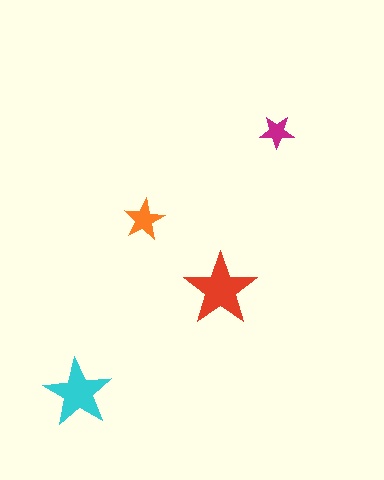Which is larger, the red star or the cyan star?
The red one.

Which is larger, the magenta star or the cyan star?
The cyan one.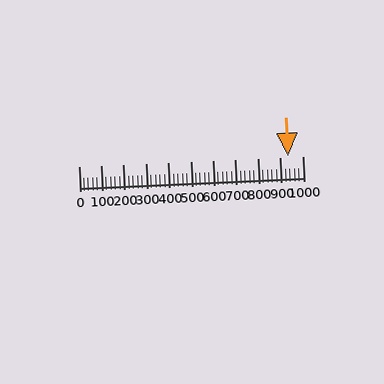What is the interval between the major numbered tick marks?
The major tick marks are spaced 100 units apart.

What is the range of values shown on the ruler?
The ruler shows values from 0 to 1000.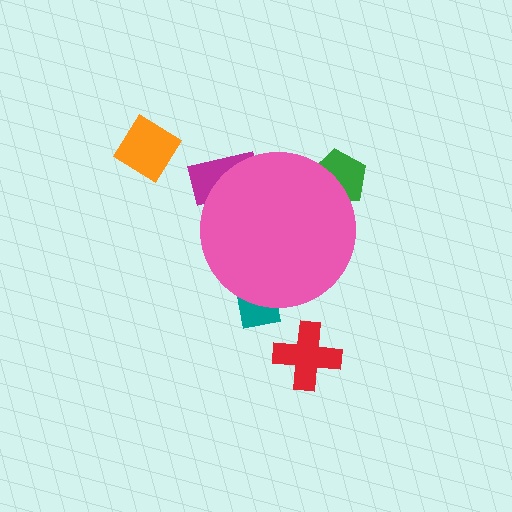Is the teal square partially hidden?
Yes, the teal square is partially hidden behind the pink circle.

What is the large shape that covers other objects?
A pink circle.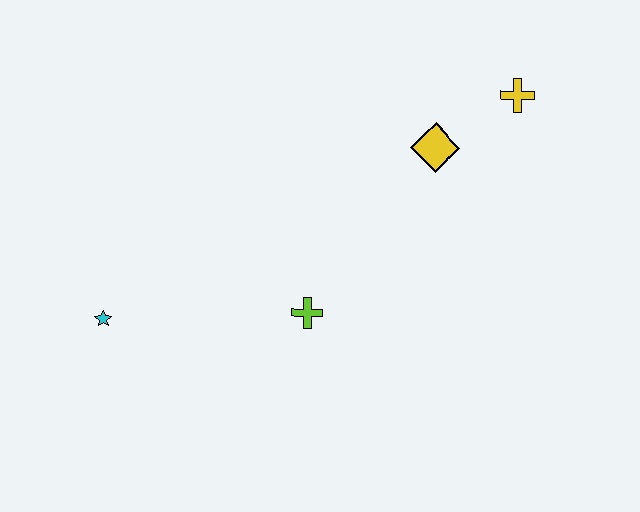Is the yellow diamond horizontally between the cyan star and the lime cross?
No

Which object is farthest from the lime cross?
The yellow cross is farthest from the lime cross.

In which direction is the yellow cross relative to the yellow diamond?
The yellow cross is to the right of the yellow diamond.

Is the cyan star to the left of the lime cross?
Yes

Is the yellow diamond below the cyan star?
No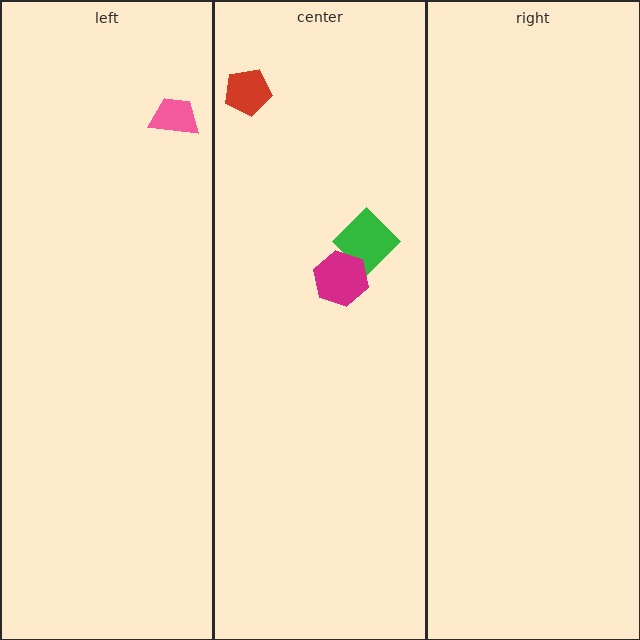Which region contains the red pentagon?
The center region.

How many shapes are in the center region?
3.